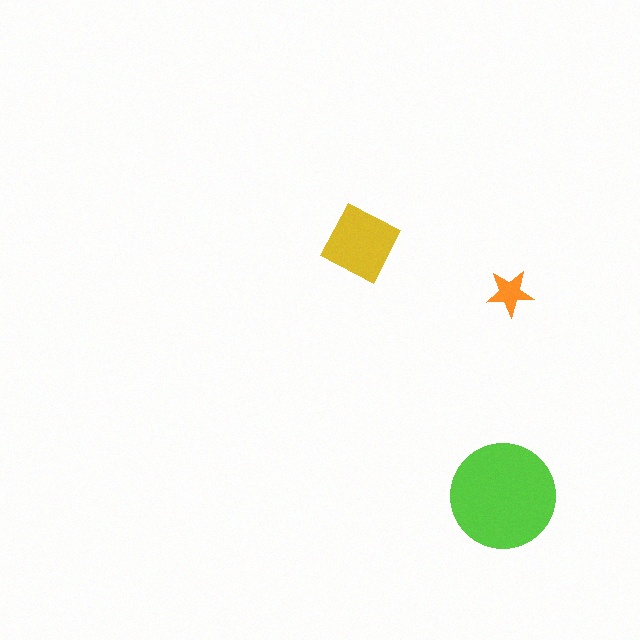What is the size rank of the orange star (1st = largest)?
3rd.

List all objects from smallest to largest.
The orange star, the yellow square, the lime circle.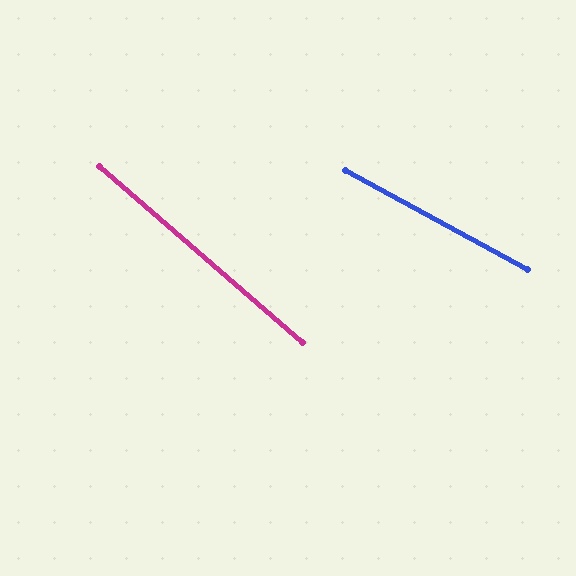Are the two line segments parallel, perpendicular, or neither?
Neither parallel nor perpendicular — they differ by about 12°.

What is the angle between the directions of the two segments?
Approximately 12 degrees.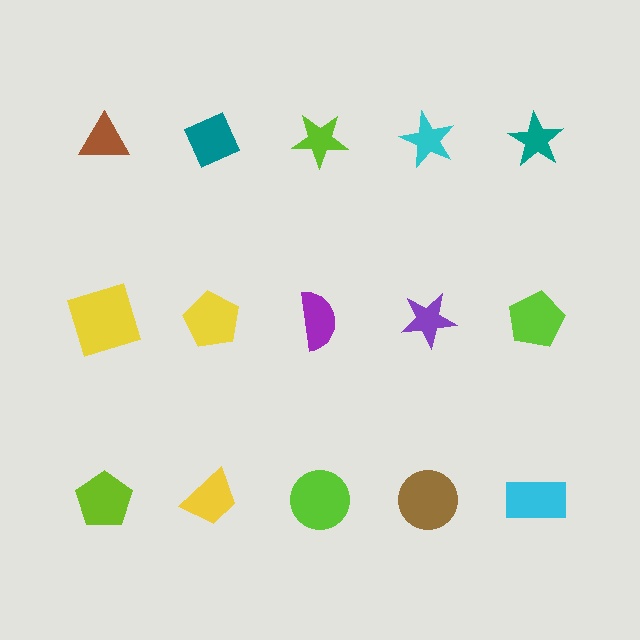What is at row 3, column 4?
A brown circle.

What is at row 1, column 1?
A brown triangle.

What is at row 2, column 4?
A purple star.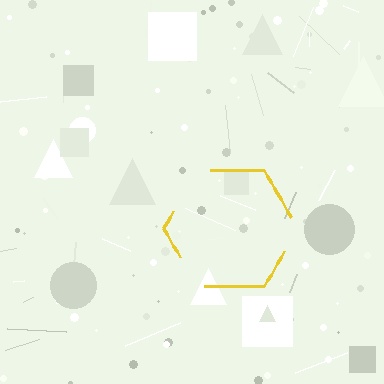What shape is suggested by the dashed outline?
The dashed outline suggests a hexagon.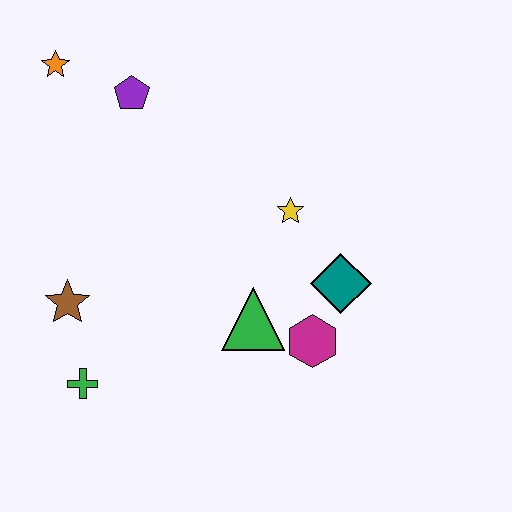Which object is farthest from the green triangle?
The orange star is farthest from the green triangle.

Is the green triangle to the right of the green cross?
Yes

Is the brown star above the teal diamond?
No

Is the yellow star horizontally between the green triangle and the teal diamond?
Yes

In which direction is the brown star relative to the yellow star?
The brown star is to the left of the yellow star.